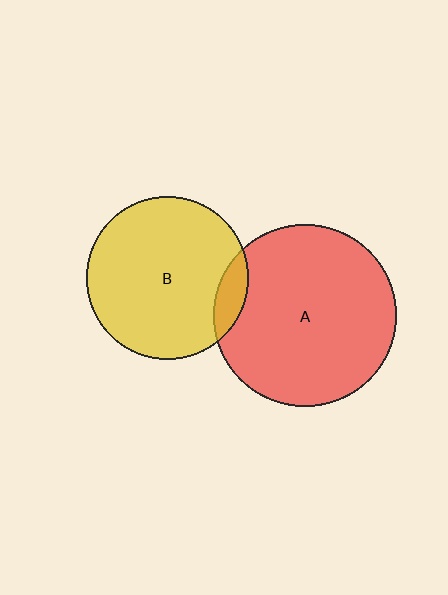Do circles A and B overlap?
Yes.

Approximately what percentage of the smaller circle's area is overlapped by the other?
Approximately 10%.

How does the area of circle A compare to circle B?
Approximately 1.3 times.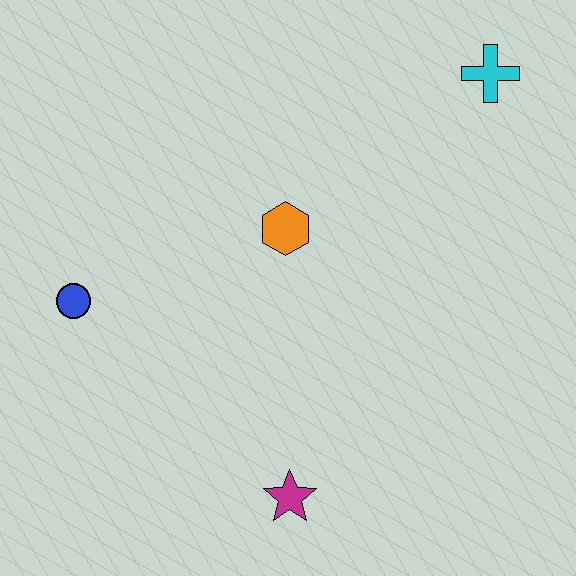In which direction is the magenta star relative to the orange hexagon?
The magenta star is below the orange hexagon.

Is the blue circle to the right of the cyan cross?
No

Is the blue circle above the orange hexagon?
No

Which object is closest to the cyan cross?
The orange hexagon is closest to the cyan cross.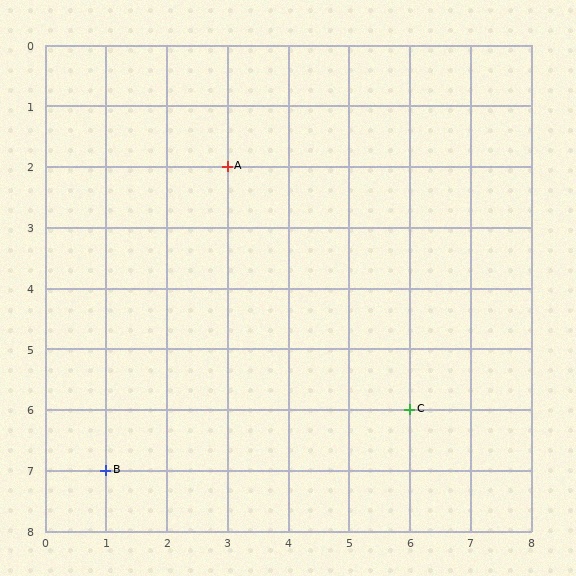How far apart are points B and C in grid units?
Points B and C are 5 columns and 1 row apart (about 5.1 grid units diagonally).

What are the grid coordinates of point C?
Point C is at grid coordinates (6, 6).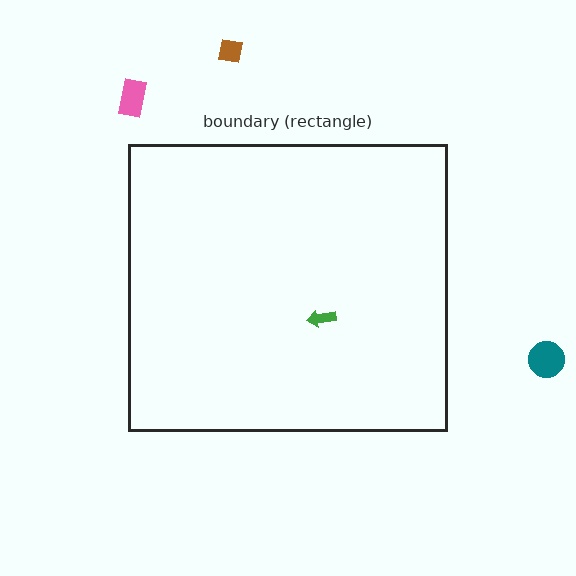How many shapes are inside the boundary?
1 inside, 3 outside.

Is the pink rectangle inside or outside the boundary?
Outside.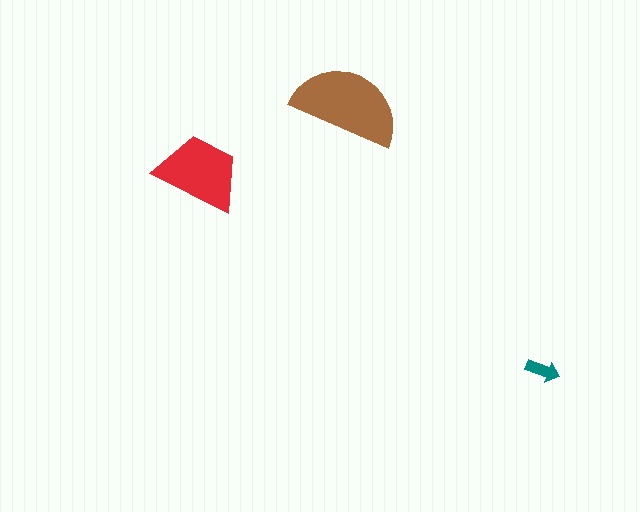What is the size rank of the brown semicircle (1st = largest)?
1st.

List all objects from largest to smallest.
The brown semicircle, the red trapezoid, the teal arrow.